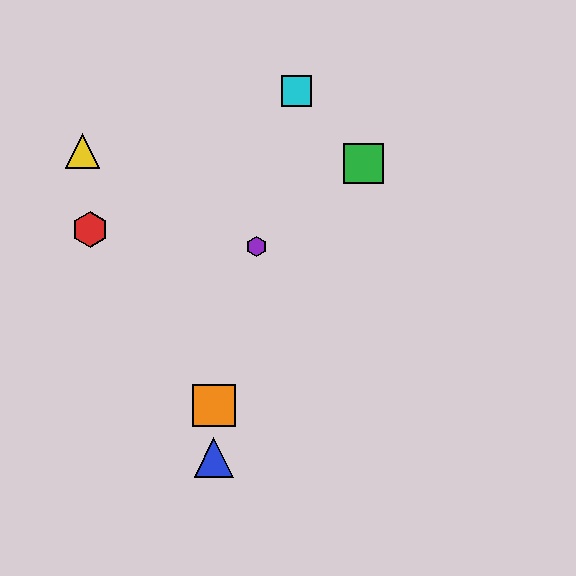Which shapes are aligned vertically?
The blue triangle, the orange square are aligned vertically.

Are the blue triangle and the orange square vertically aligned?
Yes, both are at x≈214.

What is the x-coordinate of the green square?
The green square is at x≈363.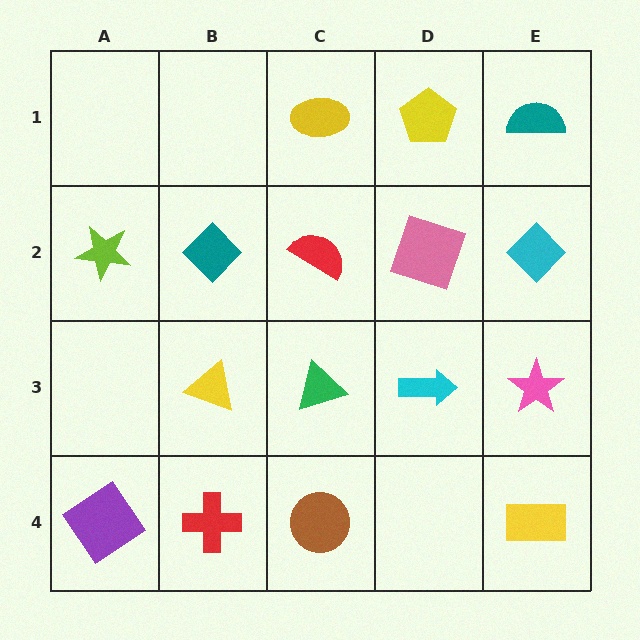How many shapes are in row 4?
4 shapes.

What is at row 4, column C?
A brown circle.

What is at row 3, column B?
A yellow triangle.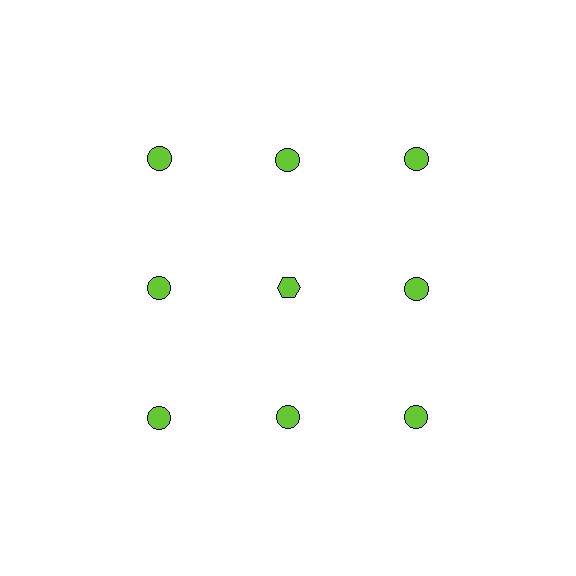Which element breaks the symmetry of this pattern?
The lime hexagon in the second row, second from left column breaks the symmetry. All other shapes are lime circles.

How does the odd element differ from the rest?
It has a different shape: hexagon instead of circle.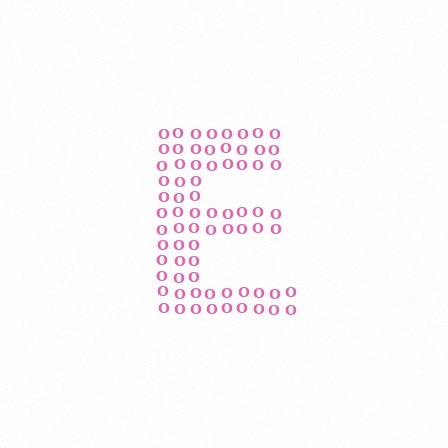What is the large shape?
The large shape is the letter E.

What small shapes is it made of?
It is made of small letter O's.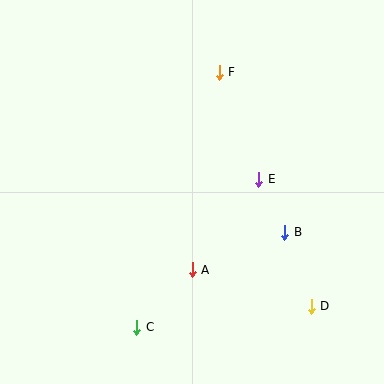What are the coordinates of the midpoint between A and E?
The midpoint between A and E is at (225, 225).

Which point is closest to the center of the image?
Point E at (259, 179) is closest to the center.